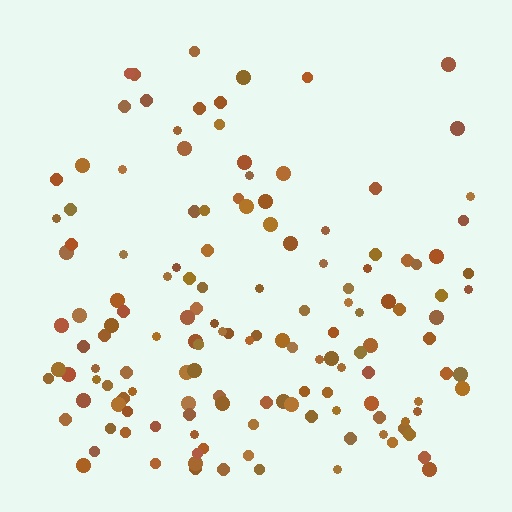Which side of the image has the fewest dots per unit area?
The top.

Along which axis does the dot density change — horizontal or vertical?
Vertical.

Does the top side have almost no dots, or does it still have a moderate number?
Still a moderate number, just noticeably fewer than the bottom.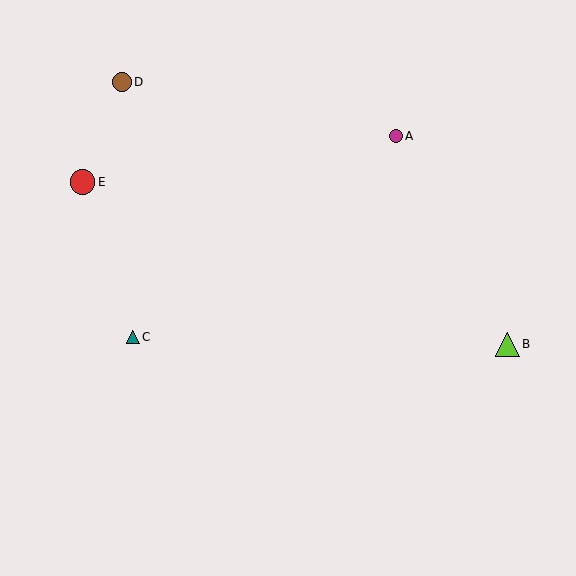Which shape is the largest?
The red circle (labeled E) is the largest.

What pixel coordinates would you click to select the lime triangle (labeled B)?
Click at (507, 344) to select the lime triangle B.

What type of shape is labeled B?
Shape B is a lime triangle.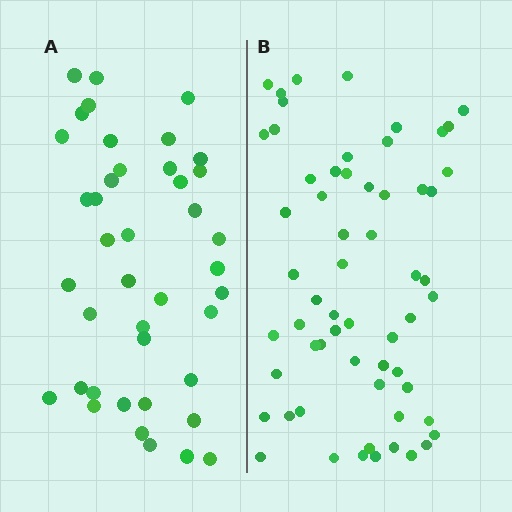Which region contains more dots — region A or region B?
Region B (the right region) has more dots.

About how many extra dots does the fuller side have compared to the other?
Region B has approximately 20 more dots than region A.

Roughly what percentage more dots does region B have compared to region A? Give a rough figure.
About 45% more.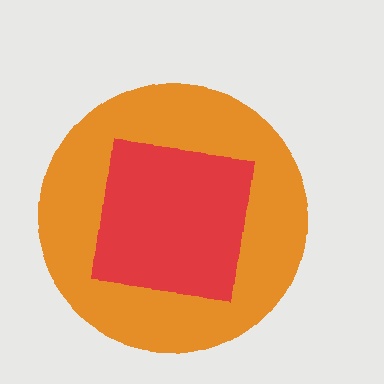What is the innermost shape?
The red square.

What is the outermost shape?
The orange circle.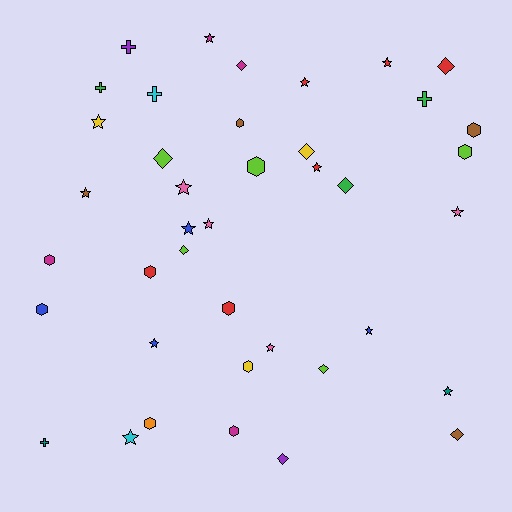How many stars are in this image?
There are 15 stars.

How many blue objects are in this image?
There are 4 blue objects.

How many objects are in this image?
There are 40 objects.